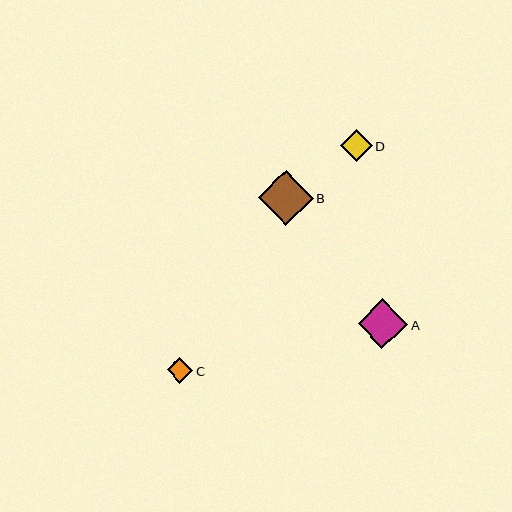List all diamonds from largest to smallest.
From largest to smallest: B, A, D, C.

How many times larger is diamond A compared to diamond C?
Diamond A is approximately 2.0 times the size of diamond C.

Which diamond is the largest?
Diamond B is the largest with a size of approximately 55 pixels.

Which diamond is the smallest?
Diamond C is the smallest with a size of approximately 25 pixels.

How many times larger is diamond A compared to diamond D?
Diamond A is approximately 1.5 times the size of diamond D.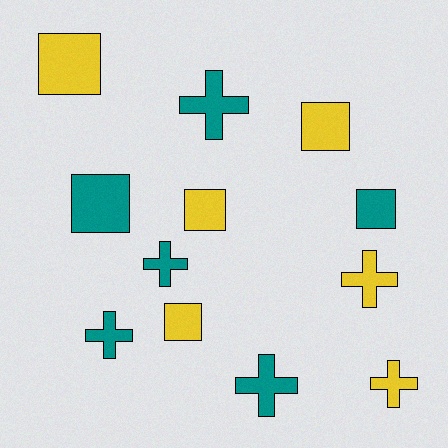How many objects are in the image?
There are 12 objects.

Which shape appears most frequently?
Square, with 6 objects.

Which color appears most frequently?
Teal, with 6 objects.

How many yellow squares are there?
There are 4 yellow squares.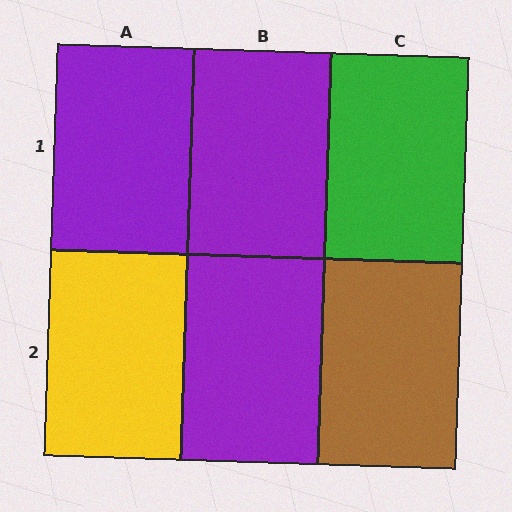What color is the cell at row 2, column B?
Purple.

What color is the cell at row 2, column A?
Yellow.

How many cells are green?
1 cell is green.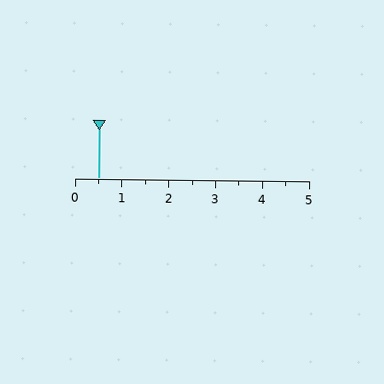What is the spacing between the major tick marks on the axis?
The major ticks are spaced 1 apart.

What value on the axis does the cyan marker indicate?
The marker indicates approximately 0.5.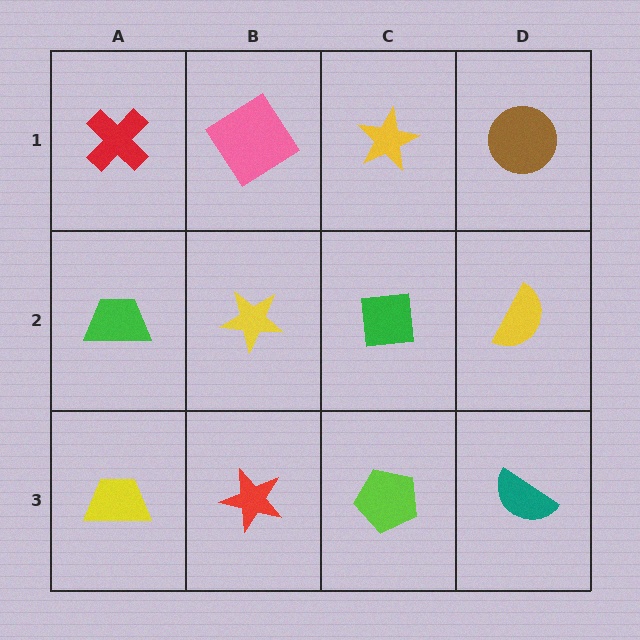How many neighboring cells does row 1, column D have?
2.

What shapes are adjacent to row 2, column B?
A pink diamond (row 1, column B), a red star (row 3, column B), a green trapezoid (row 2, column A), a green square (row 2, column C).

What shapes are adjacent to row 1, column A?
A green trapezoid (row 2, column A), a pink diamond (row 1, column B).